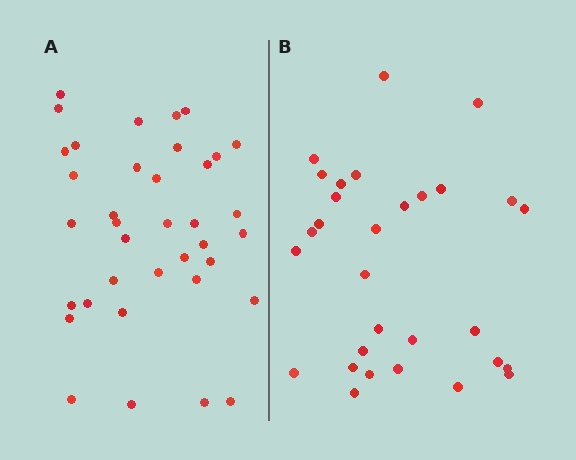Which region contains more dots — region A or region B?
Region A (the left region) has more dots.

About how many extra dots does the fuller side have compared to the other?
Region A has roughly 8 or so more dots than region B.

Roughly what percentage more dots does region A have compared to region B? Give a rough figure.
About 25% more.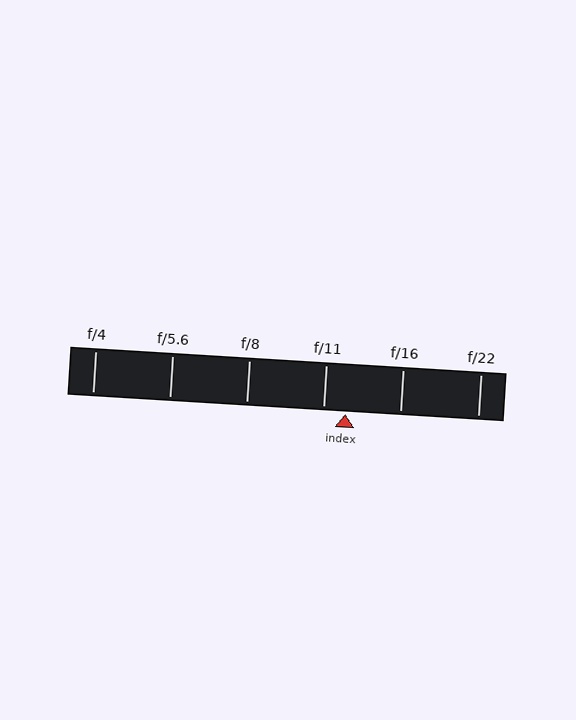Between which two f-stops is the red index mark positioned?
The index mark is between f/11 and f/16.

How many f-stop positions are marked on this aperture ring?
There are 6 f-stop positions marked.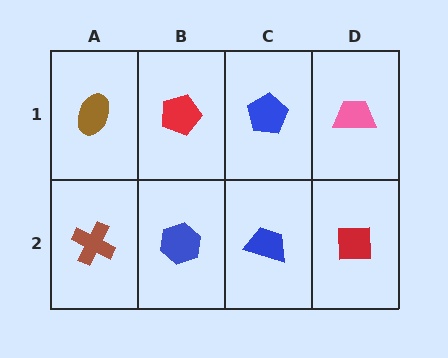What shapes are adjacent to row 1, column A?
A brown cross (row 2, column A), a red pentagon (row 1, column B).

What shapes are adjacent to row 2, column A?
A brown ellipse (row 1, column A), a blue hexagon (row 2, column B).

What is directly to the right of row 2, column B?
A blue trapezoid.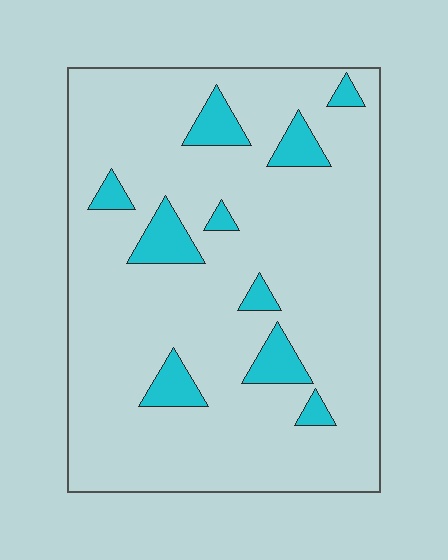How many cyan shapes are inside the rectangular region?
10.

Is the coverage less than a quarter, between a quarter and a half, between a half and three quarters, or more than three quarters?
Less than a quarter.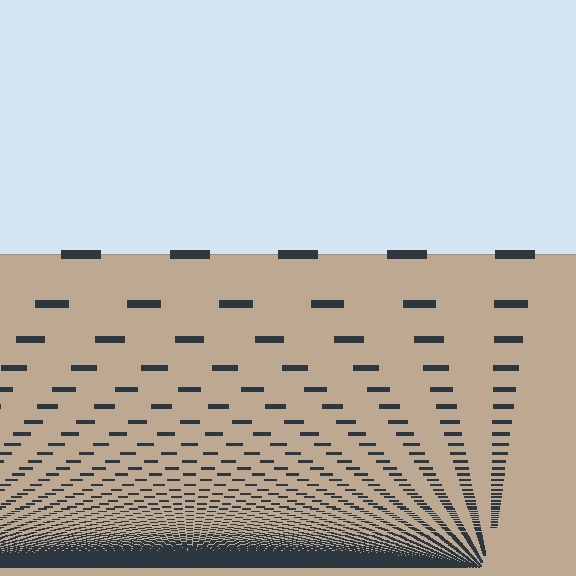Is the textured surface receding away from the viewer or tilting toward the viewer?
The surface appears to tilt toward the viewer. Texture elements get larger and sparser toward the top.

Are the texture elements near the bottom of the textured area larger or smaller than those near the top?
Smaller. The gradient is inverted — elements near the bottom are smaller and denser.